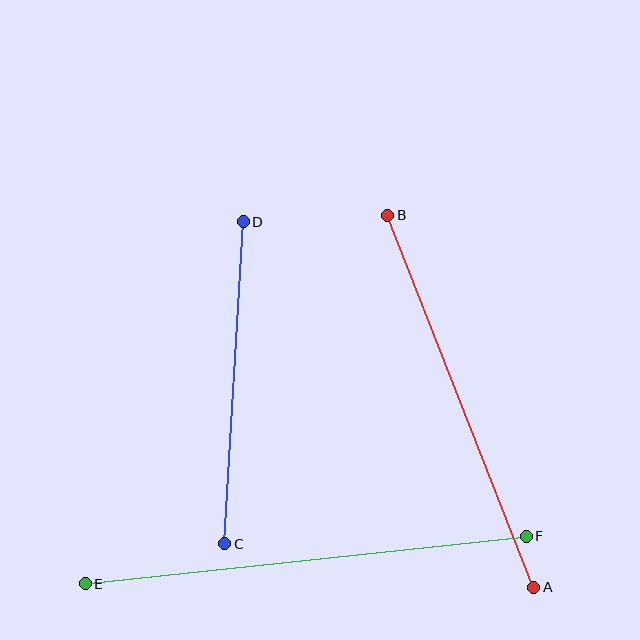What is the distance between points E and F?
The distance is approximately 443 pixels.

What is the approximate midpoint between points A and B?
The midpoint is at approximately (461, 401) pixels.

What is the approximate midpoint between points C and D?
The midpoint is at approximately (234, 383) pixels.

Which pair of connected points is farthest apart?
Points E and F are farthest apart.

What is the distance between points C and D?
The distance is approximately 323 pixels.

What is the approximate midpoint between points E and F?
The midpoint is at approximately (306, 560) pixels.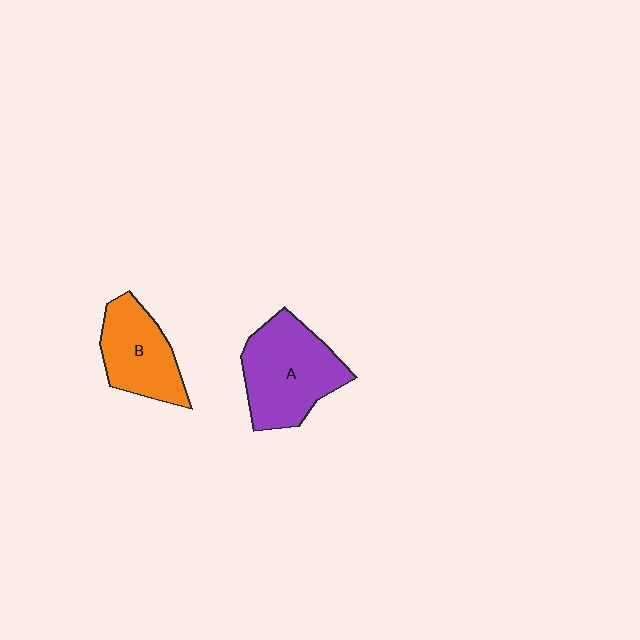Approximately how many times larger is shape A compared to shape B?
Approximately 1.4 times.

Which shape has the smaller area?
Shape B (orange).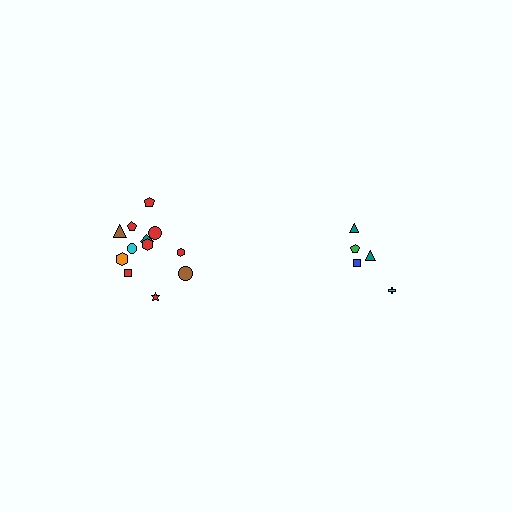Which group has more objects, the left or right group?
The left group.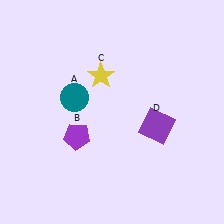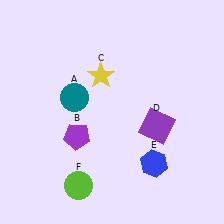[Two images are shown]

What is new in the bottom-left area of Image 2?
A lime circle (F) was added in the bottom-left area of Image 2.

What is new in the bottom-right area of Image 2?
A blue hexagon (E) was added in the bottom-right area of Image 2.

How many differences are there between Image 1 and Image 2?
There are 2 differences between the two images.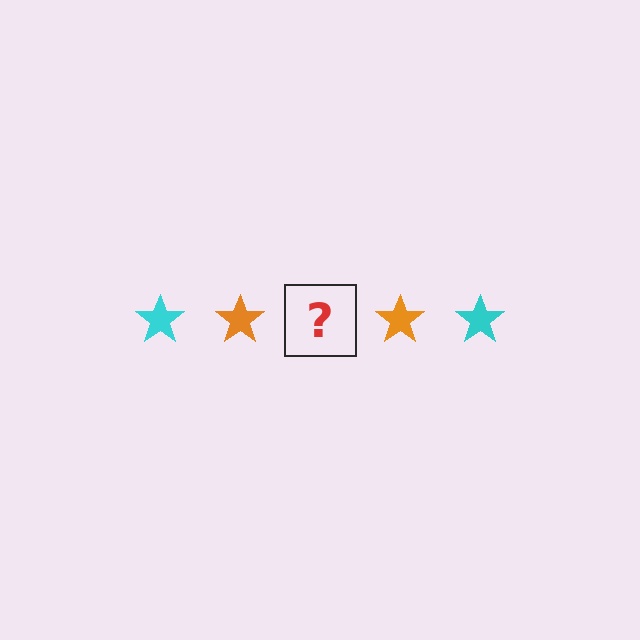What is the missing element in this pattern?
The missing element is a cyan star.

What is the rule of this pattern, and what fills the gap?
The rule is that the pattern cycles through cyan, orange stars. The gap should be filled with a cyan star.